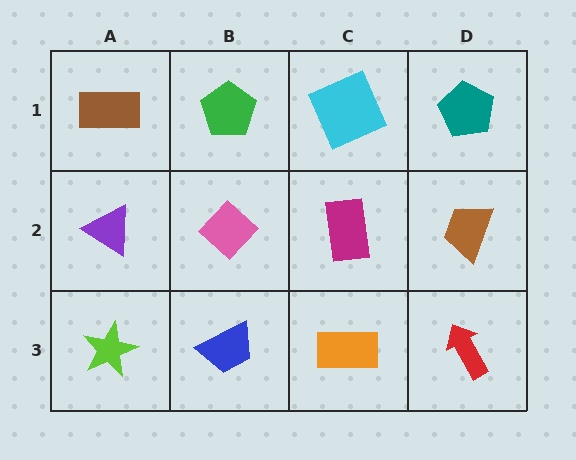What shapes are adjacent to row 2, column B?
A green pentagon (row 1, column B), a blue trapezoid (row 3, column B), a purple triangle (row 2, column A), a magenta rectangle (row 2, column C).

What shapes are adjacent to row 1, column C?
A magenta rectangle (row 2, column C), a green pentagon (row 1, column B), a teal pentagon (row 1, column D).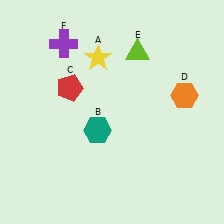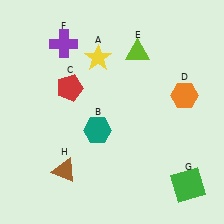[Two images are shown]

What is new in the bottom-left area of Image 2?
A brown triangle (H) was added in the bottom-left area of Image 2.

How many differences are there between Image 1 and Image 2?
There are 2 differences between the two images.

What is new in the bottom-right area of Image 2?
A green square (G) was added in the bottom-right area of Image 2.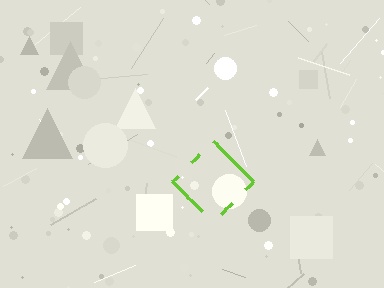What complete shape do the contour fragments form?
The contour fragments form a diamond.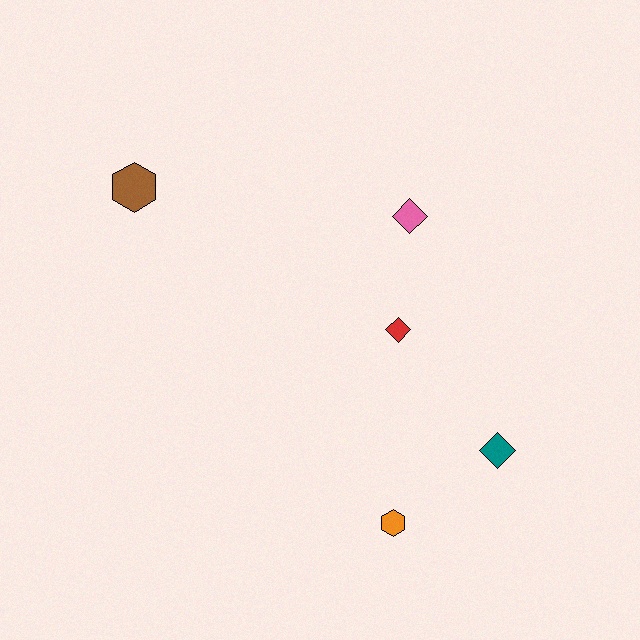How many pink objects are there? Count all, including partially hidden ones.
There is 1 pink object.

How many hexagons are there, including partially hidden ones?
There are 2 hexagons.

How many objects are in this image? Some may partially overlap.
There are 5 objects.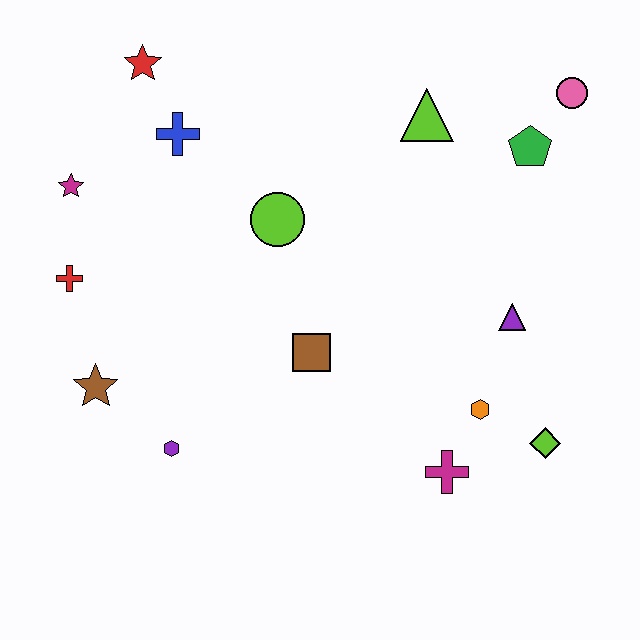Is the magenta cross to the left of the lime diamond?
Yes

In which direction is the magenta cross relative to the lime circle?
The magenta cross is below the lime circle.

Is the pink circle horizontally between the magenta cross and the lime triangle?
No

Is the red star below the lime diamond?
No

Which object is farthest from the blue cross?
The lime diamond is farthest from the blue cross.